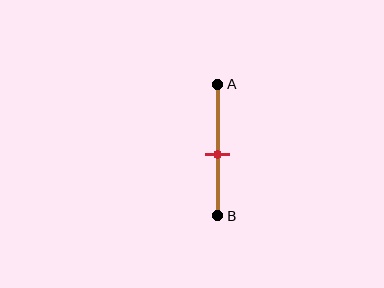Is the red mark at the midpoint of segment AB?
No, the mark is at about 55% from A, not at the 50% midpoint.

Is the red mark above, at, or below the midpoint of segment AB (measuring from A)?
The red mark is below the midpoint of segment AB.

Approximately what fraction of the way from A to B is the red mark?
The red mark is approximately 55% of the way from A to B.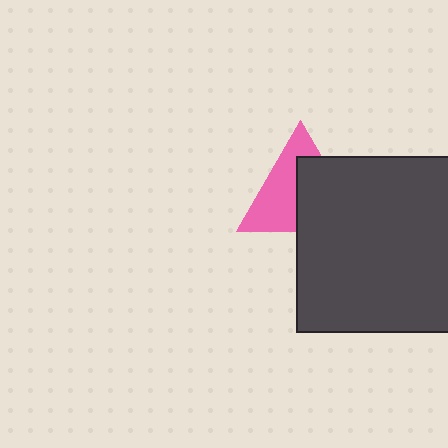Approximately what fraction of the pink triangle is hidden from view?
Roughly 50% of the pink triangle is hidden behind the dark gray rectangle.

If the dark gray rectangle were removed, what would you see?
You would see the complete pink triangle.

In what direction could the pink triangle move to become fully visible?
The pink triangle could move toward the upper-left. That would shift it out from behind the dark gray rectangle entirely.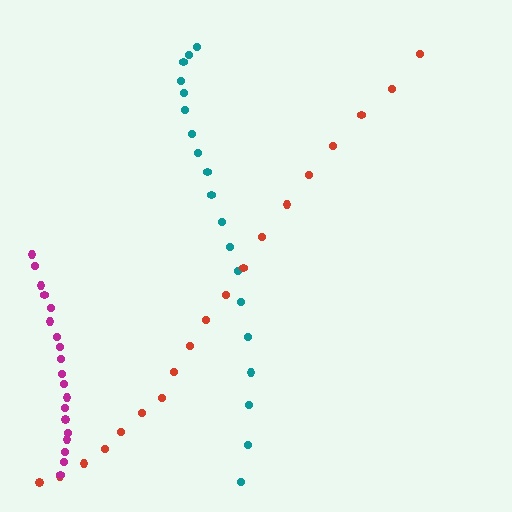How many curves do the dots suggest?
There are 3 distinct paths.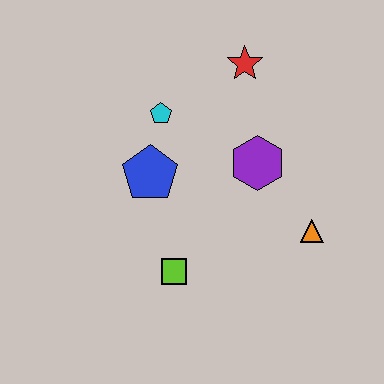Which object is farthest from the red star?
The lime square is farthest from the red star.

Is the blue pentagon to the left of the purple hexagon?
Yes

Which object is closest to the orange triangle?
The purple hexagon is closest to the orange triangle.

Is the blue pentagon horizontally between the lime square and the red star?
No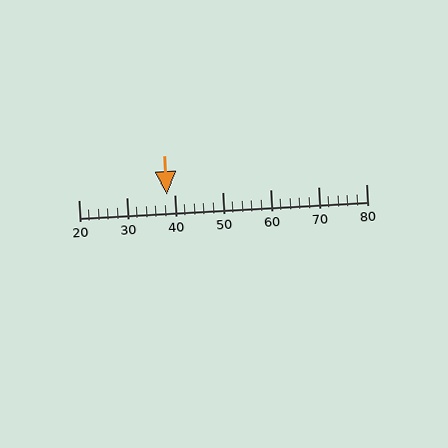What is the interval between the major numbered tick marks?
The major tick marks are spaced 10 units apart.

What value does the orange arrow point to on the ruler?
The orange arrow points to approximately 38.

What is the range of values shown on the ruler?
The ruler shows values from 20 to 80.